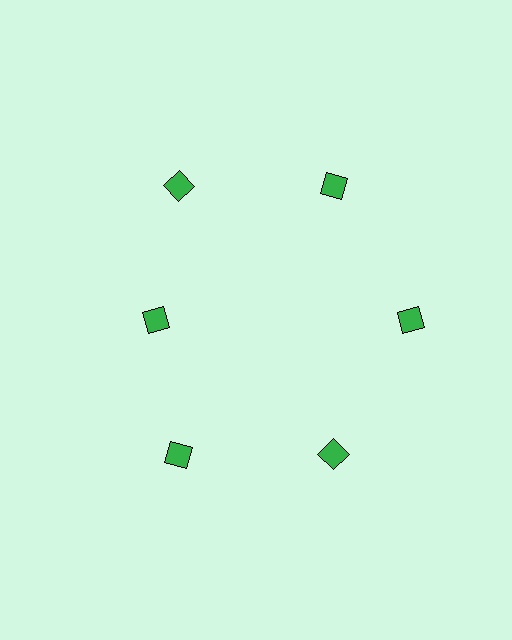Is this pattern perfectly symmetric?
No. The 6 green diamonds are arranged in a ring, but one element near the 9 o'clock position is pulled inward toward the center, breaking the 6-fold rotational symmetry.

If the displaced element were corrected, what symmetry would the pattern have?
It would have 6-fold rotational symmetry — the pattern would map onto itself every 60 degrees.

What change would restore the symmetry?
The symmetry would be restored by moving it outward, back onto the ring so that all 6 diamonds sit at equal angles and equal distance from the center.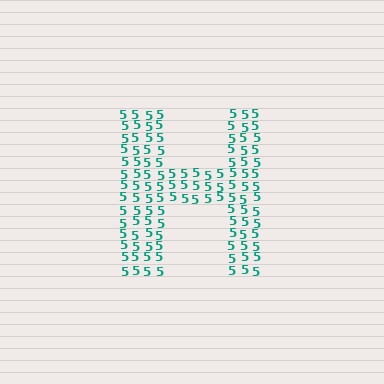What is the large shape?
The large shape is the letter H.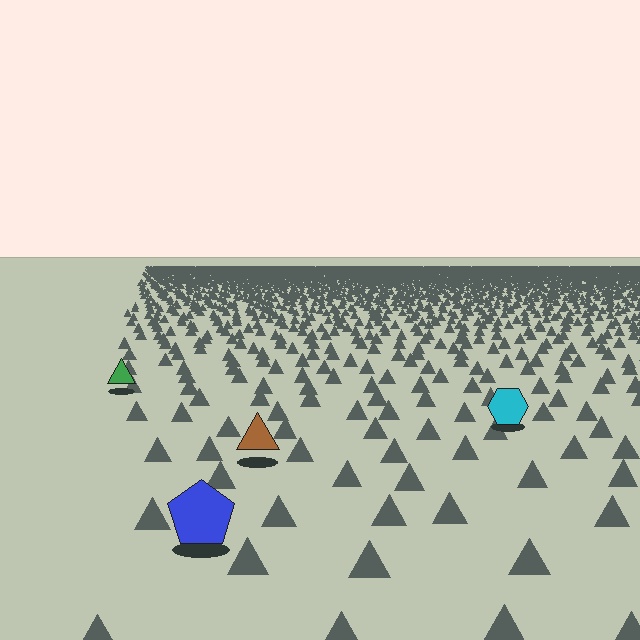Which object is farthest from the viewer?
The green triangle is farthest from the viewer. It appears smaller and the ground texture around it is denser.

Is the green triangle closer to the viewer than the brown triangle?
No. The brown triangle is closer — you can tell from the texture gradient: the ground texture is coarser near it.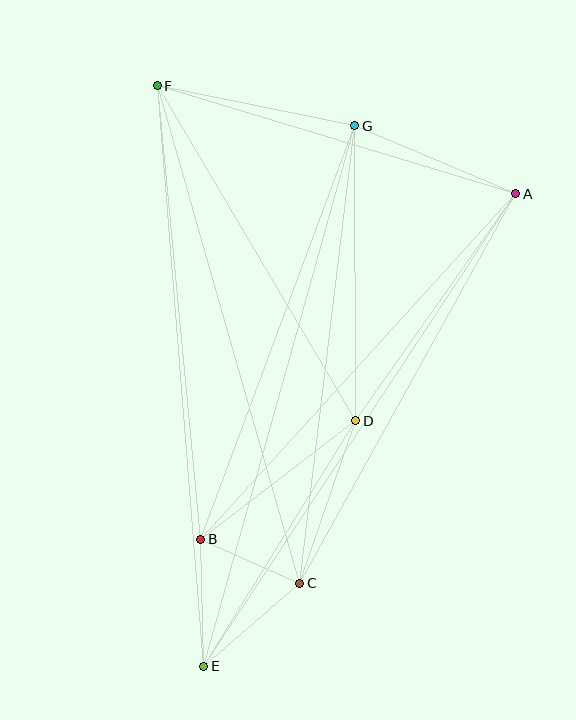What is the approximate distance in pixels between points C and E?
The distance between C and E is approximately 127 pixels.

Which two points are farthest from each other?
Points E and F are farthest from each other.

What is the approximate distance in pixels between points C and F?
The distance between C and F is approximately 518 pixels.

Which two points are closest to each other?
Points B and C are closest to each other.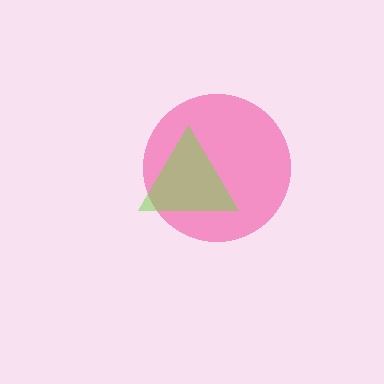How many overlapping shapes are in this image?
There are 2 overlapping shapes in the image.